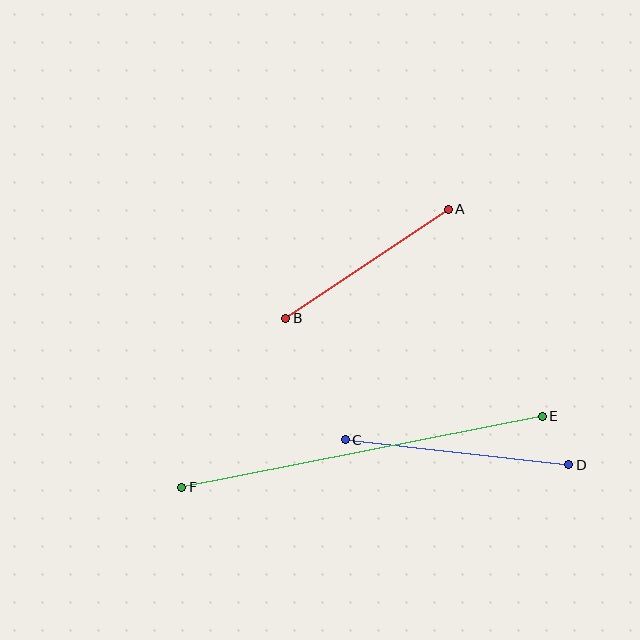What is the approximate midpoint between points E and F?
The midpoint is at approximately (362, 452) pixels.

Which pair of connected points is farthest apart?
Points E and F are farthest apart.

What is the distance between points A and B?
The distance is approximately 196 pixels.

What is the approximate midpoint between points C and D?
The midpoint is at approximately (457, 452) pixels.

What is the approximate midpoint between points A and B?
The midpoint is at approximately (367, 264) pixels.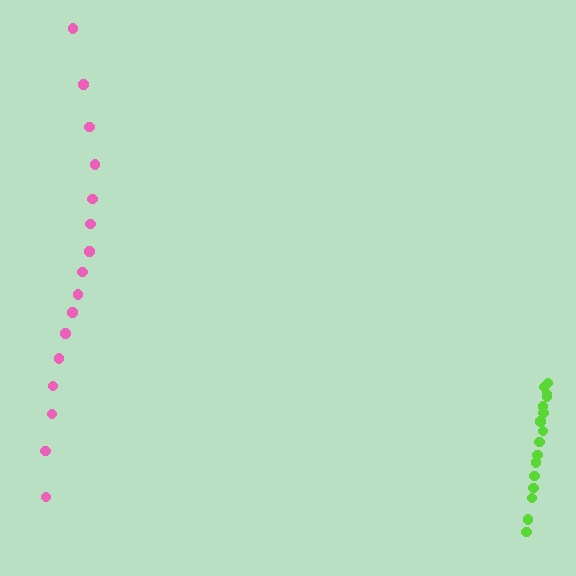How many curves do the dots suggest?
There are 2 distinct paths.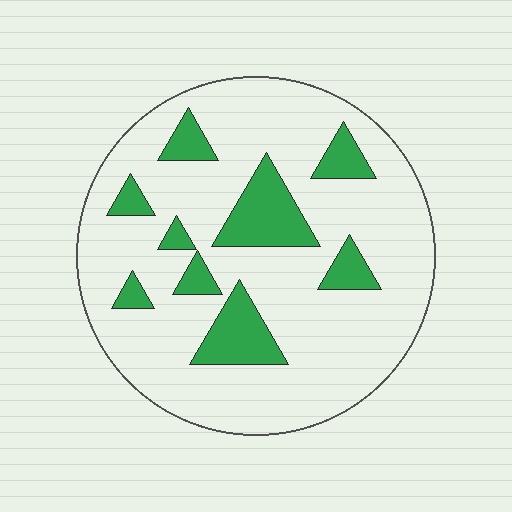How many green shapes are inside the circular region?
9.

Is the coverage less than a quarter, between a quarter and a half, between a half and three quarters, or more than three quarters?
Less than a quarter.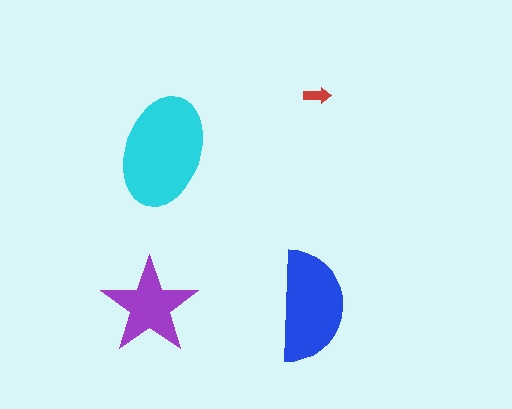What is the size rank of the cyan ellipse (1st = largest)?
1st.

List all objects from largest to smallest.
The cyan ellipse, the blue semicircle, the purple star, the red arrow.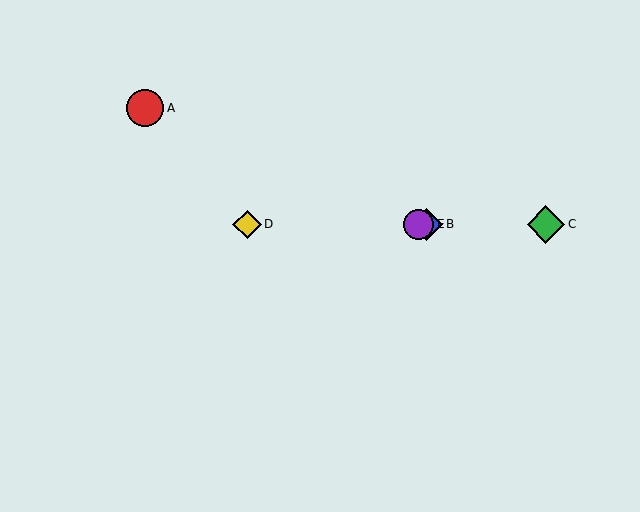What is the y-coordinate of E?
Object E is at y≈224.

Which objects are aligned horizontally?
Objects B, C, D, E are aligned horizontally.